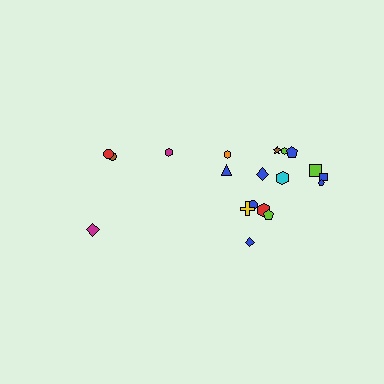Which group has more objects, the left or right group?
The right group.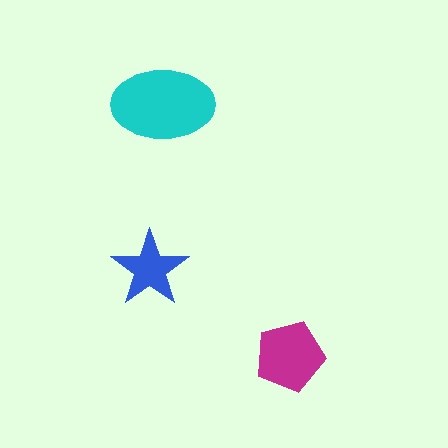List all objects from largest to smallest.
The cyan ellipse, the magenta pentagon, the blue star.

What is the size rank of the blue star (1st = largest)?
3rd.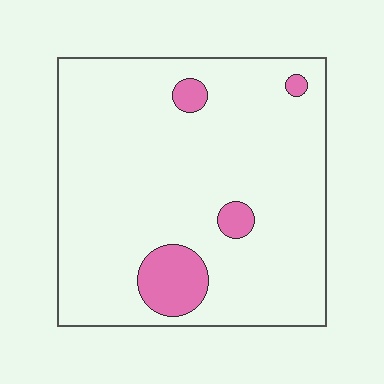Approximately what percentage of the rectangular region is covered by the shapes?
Approximately 10%.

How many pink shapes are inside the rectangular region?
4.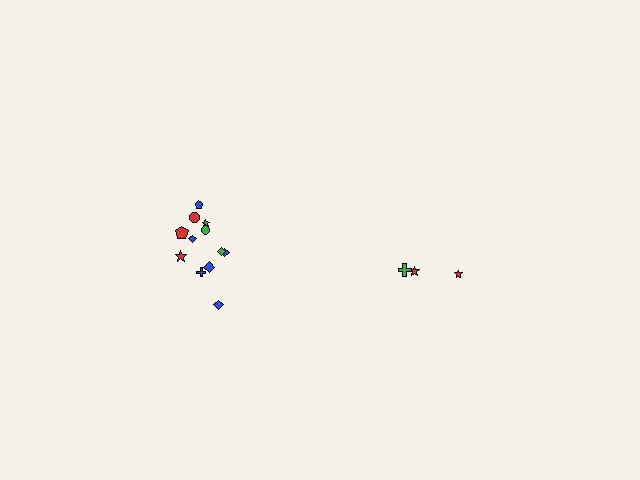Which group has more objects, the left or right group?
The left group.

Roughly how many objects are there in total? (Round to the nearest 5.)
Roughly 15 objects in total.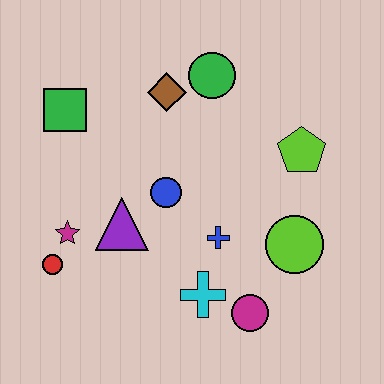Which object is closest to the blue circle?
The purple triangle is closest to the blue circle.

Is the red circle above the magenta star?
No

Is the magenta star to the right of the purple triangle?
No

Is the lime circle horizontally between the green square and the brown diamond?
No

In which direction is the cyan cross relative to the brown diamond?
The cyan cross is below the brown diamond.